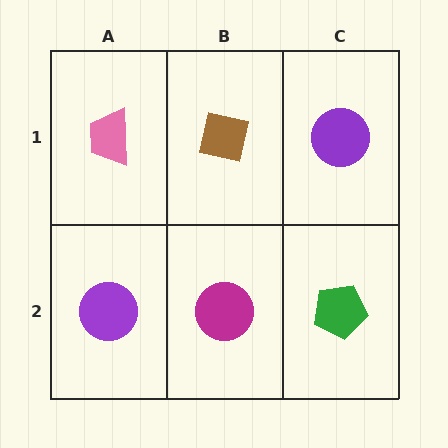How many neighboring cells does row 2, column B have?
3.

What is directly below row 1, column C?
A green pentagon.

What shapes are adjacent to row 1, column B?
A magenta circle (row 2, column B), a pink trapezoid (row 1, column A), a purple circle (row 1, column C).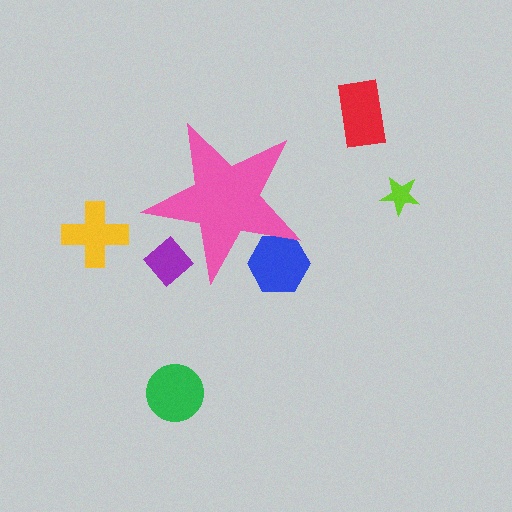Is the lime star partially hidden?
No, the lime star is fully visible.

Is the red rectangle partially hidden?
No, the red rectangle is fully visible.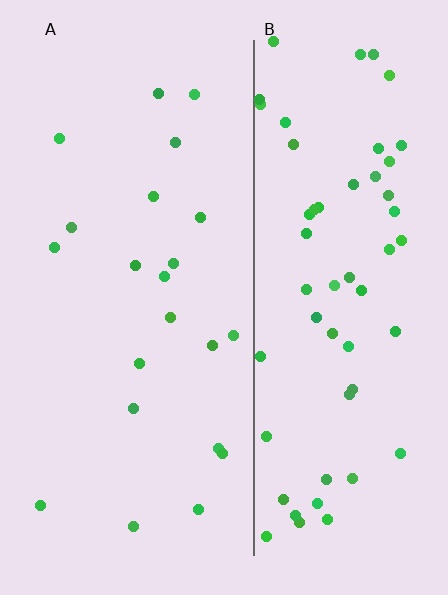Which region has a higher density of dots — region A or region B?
B (the right).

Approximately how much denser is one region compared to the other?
Approximately 2.8× — region B over region A.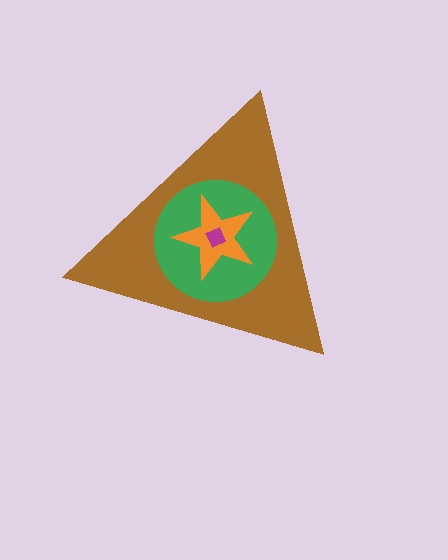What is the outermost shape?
The brown triangle.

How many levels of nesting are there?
4.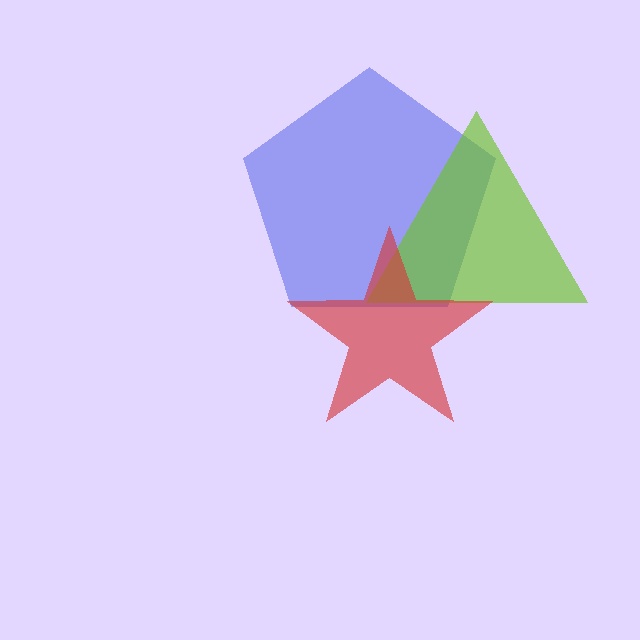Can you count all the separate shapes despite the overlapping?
Yes, there are 3 separate shapes.